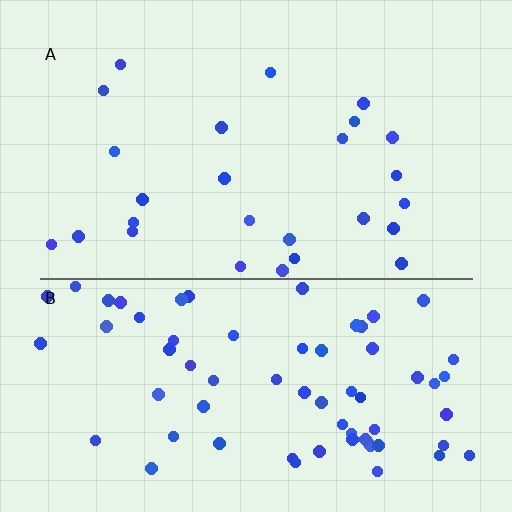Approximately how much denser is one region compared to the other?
Approximately 2.6× — region B over region A.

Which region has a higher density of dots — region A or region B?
B (the bottom).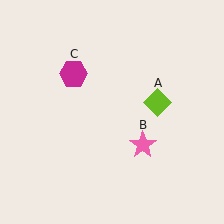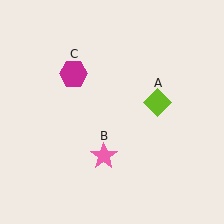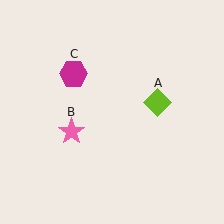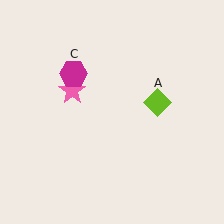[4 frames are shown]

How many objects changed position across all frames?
1 object changed position: pink star (object B).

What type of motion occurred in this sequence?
The pink star (object B) rotated clockwise around the center of the scene.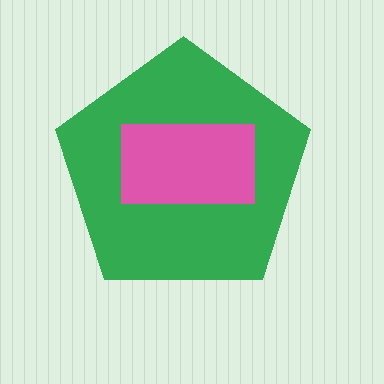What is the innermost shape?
The pink rectangle.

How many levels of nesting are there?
2.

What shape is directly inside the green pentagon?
The pink rectangle.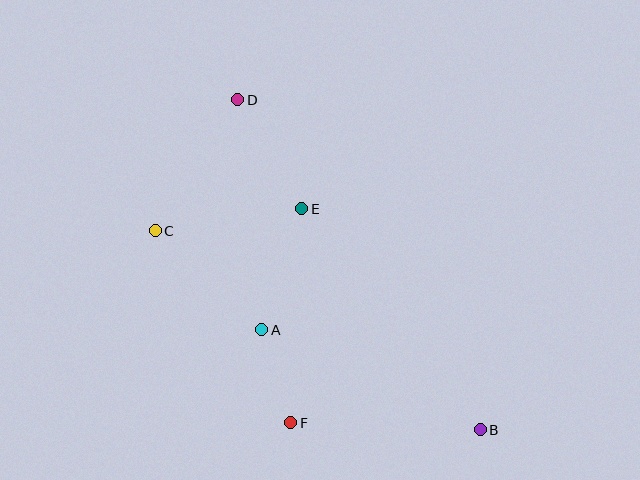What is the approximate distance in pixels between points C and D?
The distance between C and D is approximately 155 pixels.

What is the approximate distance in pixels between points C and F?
The distance between C and F is approximately 235 pixels.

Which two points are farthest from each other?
Points B and D are farthest from each other.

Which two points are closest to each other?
Points A and F are closest to each other.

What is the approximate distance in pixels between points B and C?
The distance between B and C is approximately 381 pixels.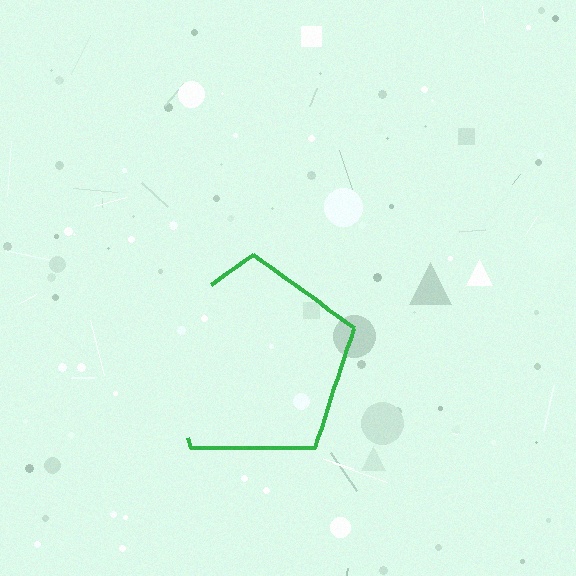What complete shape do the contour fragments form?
The contour fragments form a pentagon.